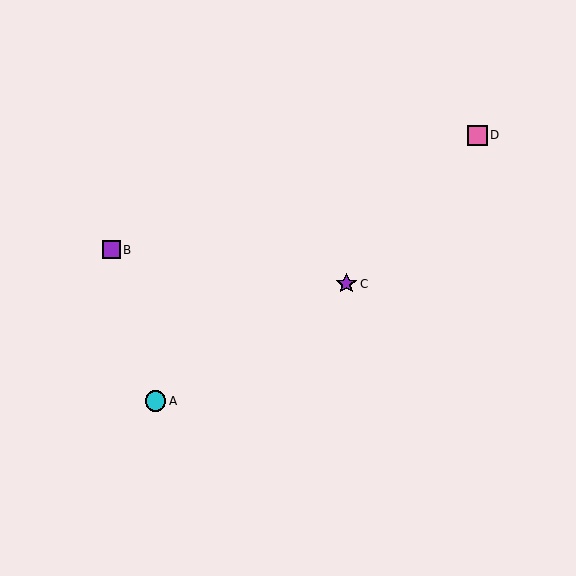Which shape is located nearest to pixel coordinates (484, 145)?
The pink square (labeled D) at (477, 135) is nearest to that location.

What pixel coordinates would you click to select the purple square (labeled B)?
Click at (111, 250) to select the purple square B.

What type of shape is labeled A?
Shape A is a cyan circle.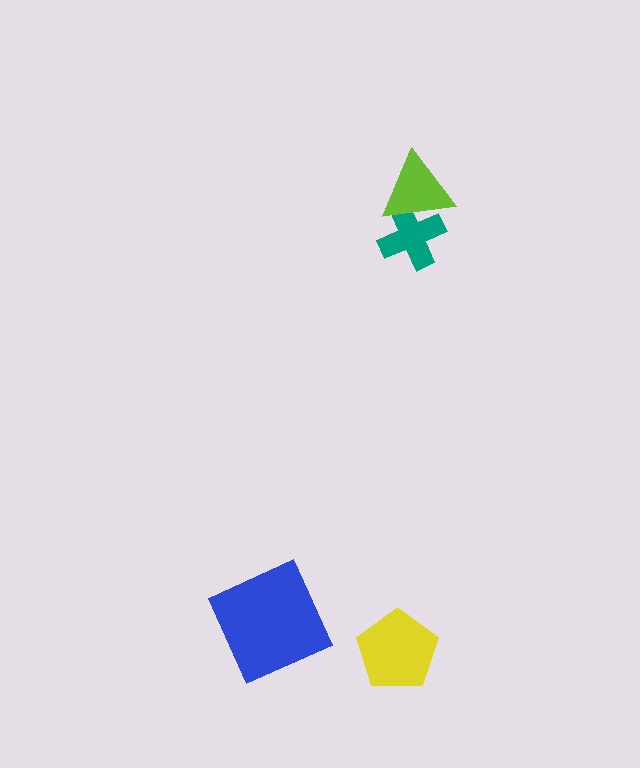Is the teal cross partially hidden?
Yes, it is partially covered by another shape.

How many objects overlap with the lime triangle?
1 object overlaps with the lime triangle.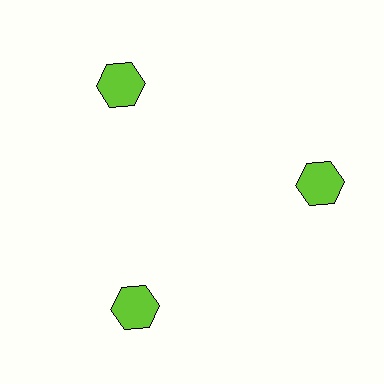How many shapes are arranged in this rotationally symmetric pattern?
There are 3 shapes, arranged in 3 groups of 1.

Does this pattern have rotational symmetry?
Yes, this pattern has 3-fold rotational symmetry. It looks the same after rotating 120 degrees around the center.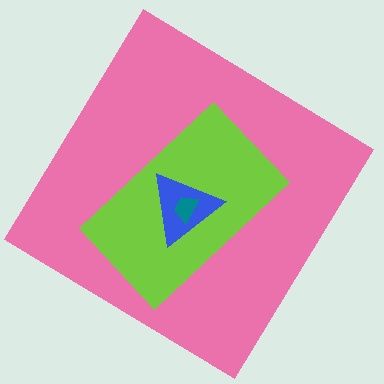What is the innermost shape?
The teal trapezoid.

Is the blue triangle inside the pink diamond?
Yes.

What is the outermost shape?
The pink diamond.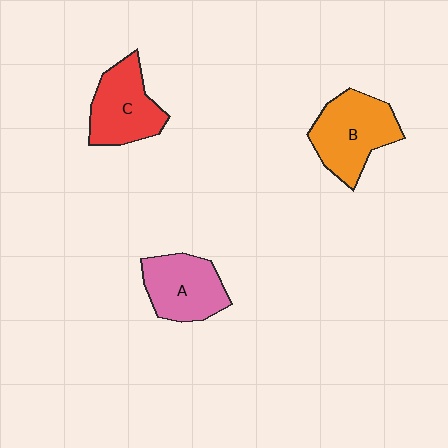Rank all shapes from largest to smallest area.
From largest to smallest: B (orange), C (red), A (pink).